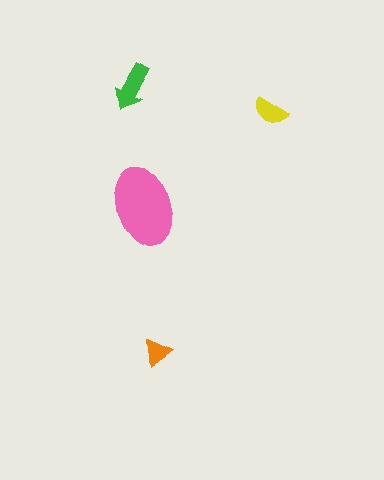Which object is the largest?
The pink ellipse.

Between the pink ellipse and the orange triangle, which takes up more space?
The pink ellipse.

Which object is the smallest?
The orange triangle.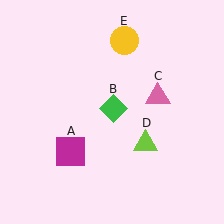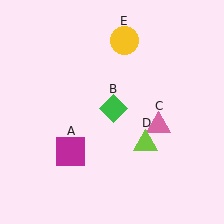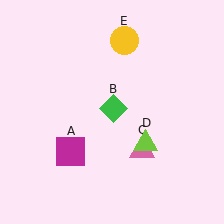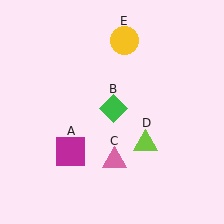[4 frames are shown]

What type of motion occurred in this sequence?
The pink triangle (object C) rotated clockwise around the center of the scene.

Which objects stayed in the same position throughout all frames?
Magenta square (object A) and green diamond (object B) and lime triangle (object D) and yellow circle (object E) remained stationary.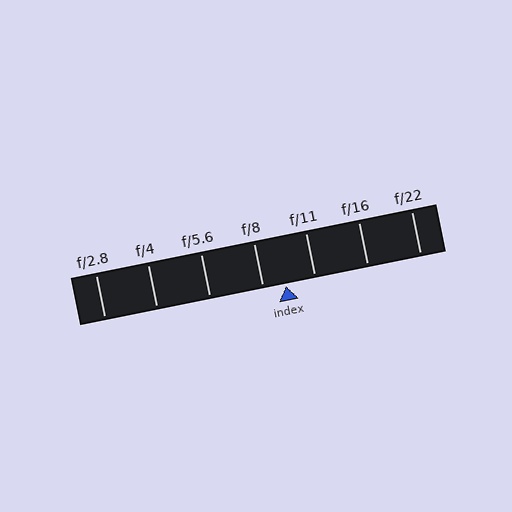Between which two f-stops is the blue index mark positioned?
The index mark is between f/8 and f/11.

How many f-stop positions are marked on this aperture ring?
There are 7 f-stop positions marked.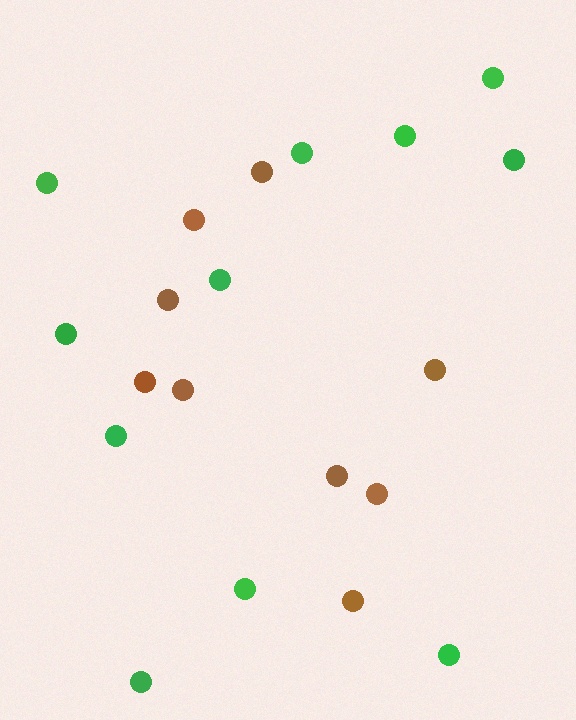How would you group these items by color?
There are 2 groups: one group of green circles (11) and one group of brown circles (9).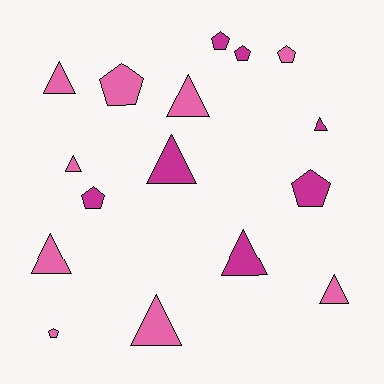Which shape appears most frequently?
Triangle, with 9 objects.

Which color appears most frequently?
Pink, with 9 objects.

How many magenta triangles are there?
There are 3 magenta triangles.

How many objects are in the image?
There are 16 objects.